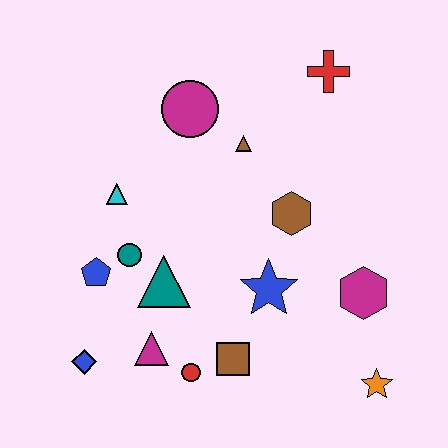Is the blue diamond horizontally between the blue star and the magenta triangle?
No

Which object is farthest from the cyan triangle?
The orange star is farthest from the cyan triangle.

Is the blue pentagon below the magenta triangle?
No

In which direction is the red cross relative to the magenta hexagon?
The red cross is above the magenta hexagon.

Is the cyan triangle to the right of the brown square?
No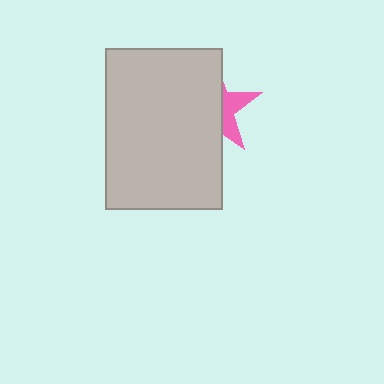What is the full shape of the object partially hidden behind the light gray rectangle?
The partially hidden object is a pink star.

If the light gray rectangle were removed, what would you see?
You would see the complete pink star.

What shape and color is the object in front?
The object in front is a light gray rectangle.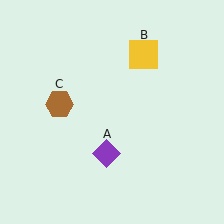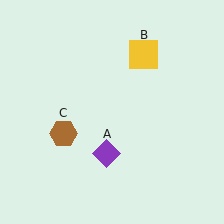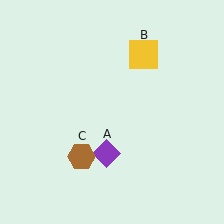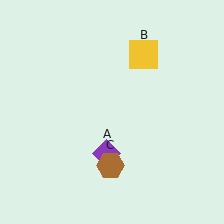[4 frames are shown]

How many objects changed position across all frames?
1 object changed position: brown hexagon (object C).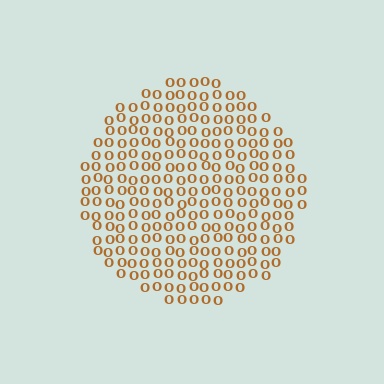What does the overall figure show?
The overall figure shows a circle.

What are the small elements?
The small elements are letter O's.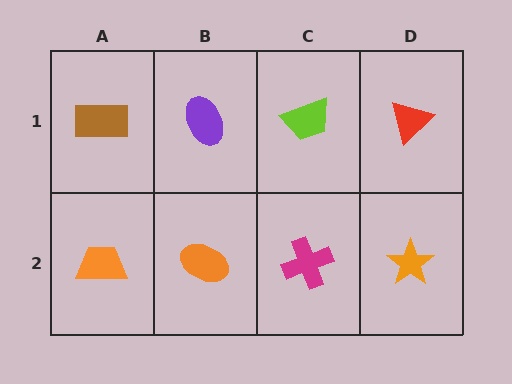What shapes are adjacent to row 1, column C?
A magenta cross (row 2, column C), a purple ellipse (row 1, column B), a red triangle (row 1, column D).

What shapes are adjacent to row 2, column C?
A lime trapezoid (row 1, column C), an orange ellipse (row 2, column B), an orange star (row 2, column D).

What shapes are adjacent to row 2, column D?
A red triangle (row 1, column D), a magenta cross (row 2, column C).